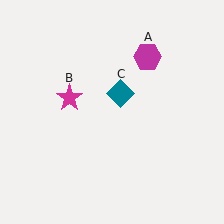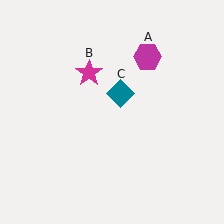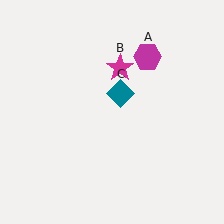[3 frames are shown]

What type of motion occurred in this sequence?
The magenta star (object B) rotated clockwise around the center of the scene.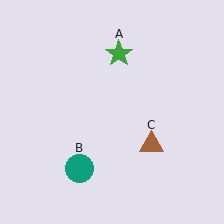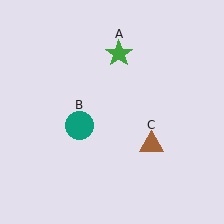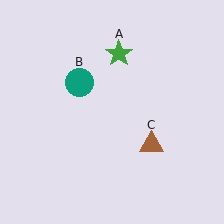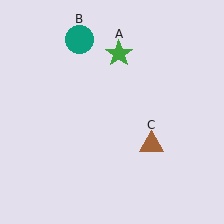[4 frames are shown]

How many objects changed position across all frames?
1 object changed position: teal circle (object B).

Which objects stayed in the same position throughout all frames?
Green star (object A) and brown triangle (object C) remained stationary.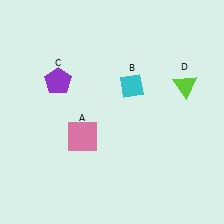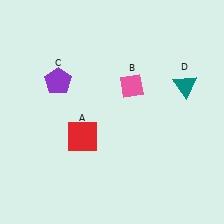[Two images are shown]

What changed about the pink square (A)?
In Image 1, A is pink. In Image 2, it changed to red.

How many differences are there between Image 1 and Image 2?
There are 3 differences between the two images.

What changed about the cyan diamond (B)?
In Image 1, B is cyan. In Image 2, it changed to pink.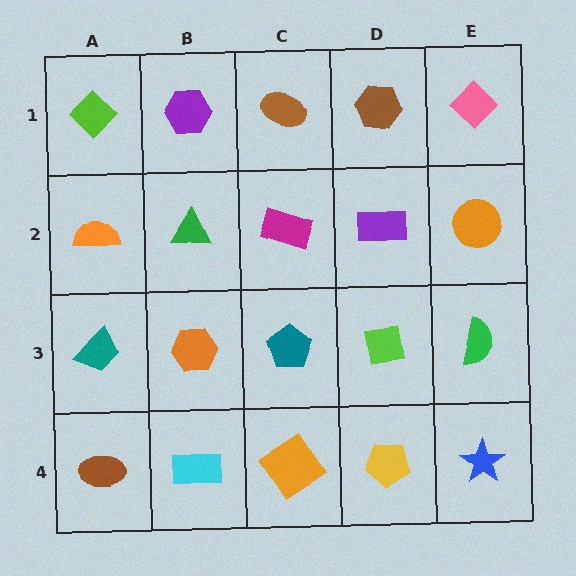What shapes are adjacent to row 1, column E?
An orange circle (row 2, column E), a brown hexagon (row 1, column D).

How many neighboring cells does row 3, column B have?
4.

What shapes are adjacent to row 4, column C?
A teal pentagon (row 3, column C), a cyan rectangle (row 4, column B), a yellow pentagon (row 4, column D).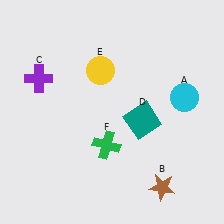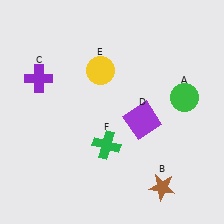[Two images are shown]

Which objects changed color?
A changed from cyan to green. D changed from teal to purple.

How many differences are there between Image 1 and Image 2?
There are 2 differences between the two images.